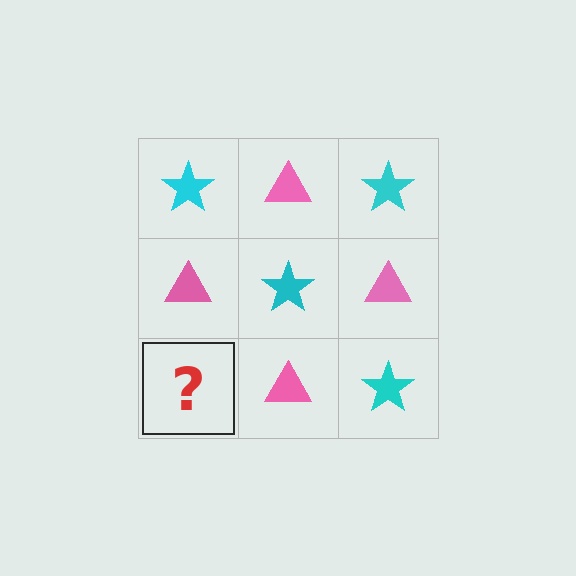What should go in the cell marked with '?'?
The missing cell should contain a cyan star.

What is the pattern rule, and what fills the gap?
The rule is that it alternates cyan star and pink triangle in a checkerboard pattern. The gap should be filled with a cyan star.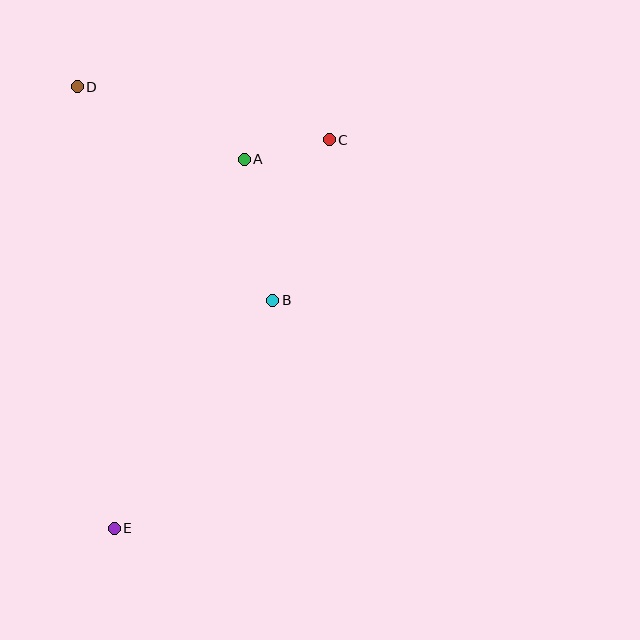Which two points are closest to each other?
Points A and C are closest to each other.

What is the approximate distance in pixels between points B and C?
The distance between B and C is approximately 170 pixels.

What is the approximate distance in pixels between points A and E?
The distance between A and E is approximately 391 pixels.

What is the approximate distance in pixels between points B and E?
The distance between B and E is approximately 278 pixels.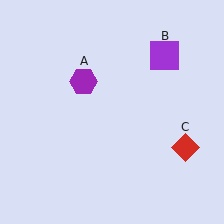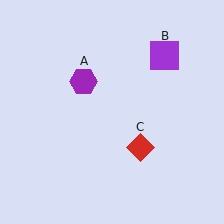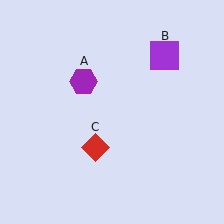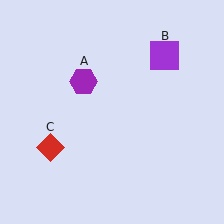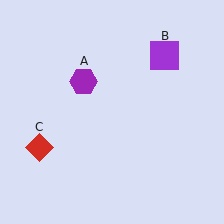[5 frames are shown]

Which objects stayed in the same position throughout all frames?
Purple hexagon (object A) and purple square (object B) remained stationary.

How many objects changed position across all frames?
1 object changed position: red diamond (object C).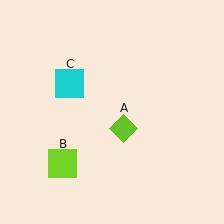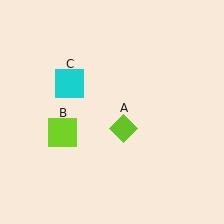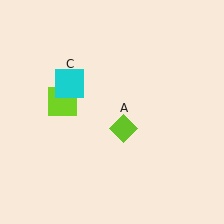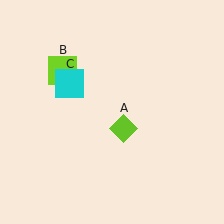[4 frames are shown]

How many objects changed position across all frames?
1 object changed position: lime square (object B).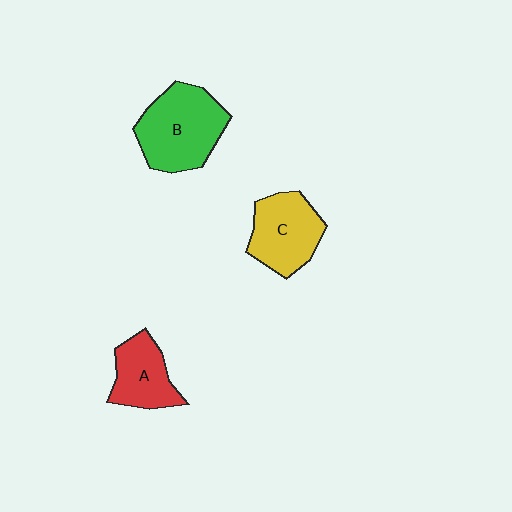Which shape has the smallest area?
Shape A (red).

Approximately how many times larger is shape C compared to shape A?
Approximately 1.2 times.